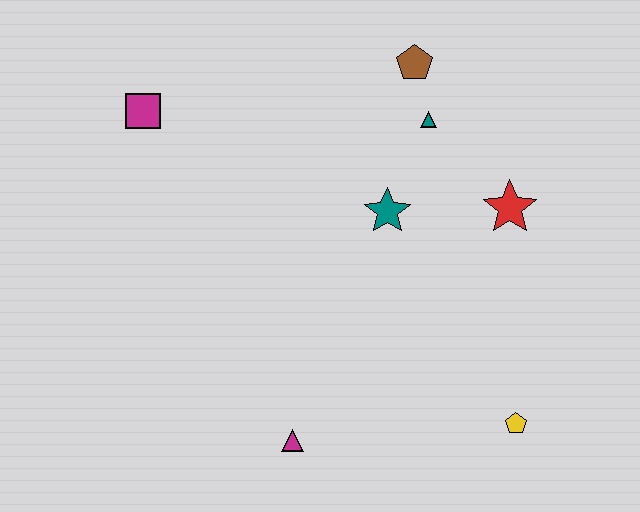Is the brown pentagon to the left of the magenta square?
No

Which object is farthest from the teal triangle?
The magenta triangle is farthest from the teal triangle.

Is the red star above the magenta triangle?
Yes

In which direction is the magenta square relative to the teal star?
The magenta square is to the left of the teal star.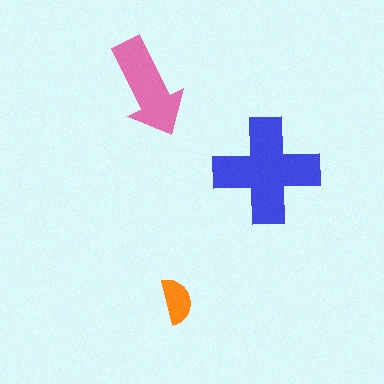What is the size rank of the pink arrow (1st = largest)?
2nd.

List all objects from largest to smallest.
The blue cross, the pink arrow, the orange semicircle.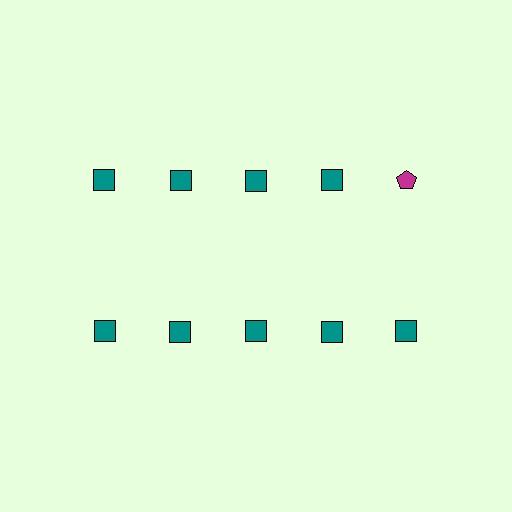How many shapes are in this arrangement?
There are 10 shapes arranged in a grid pattern.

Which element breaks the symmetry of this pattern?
The magenta pentagon in the top row, rightmost column breaks the symmetry. All other shapes are teal squares.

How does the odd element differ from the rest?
It differs in both color (magenta instead of teal) and shape (pentagon instead of square).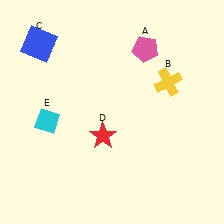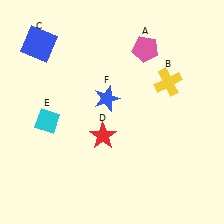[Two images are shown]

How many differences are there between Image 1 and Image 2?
There is 1 difference between the two images.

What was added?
A blue star (F) was added in Image 2.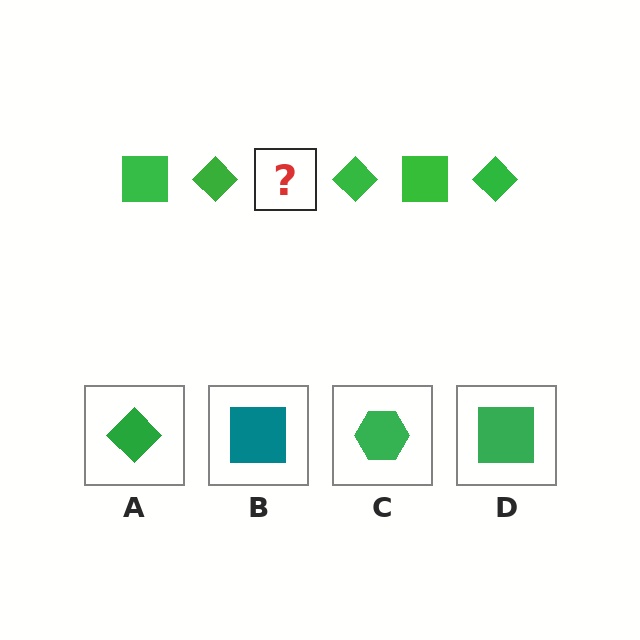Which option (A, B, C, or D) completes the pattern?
D.